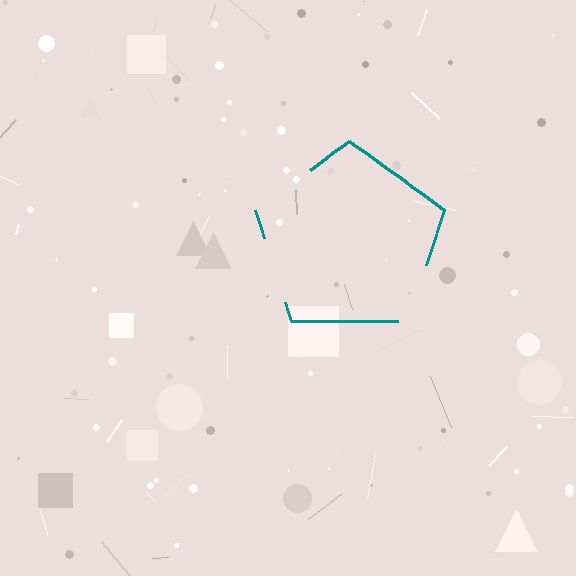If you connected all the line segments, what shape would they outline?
They would outline a pentagon.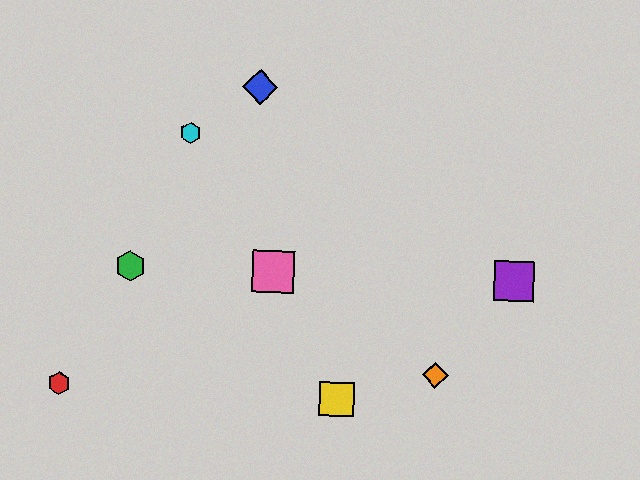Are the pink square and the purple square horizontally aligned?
Yes, both are at y≈272.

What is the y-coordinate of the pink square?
The pink square is at y≈272.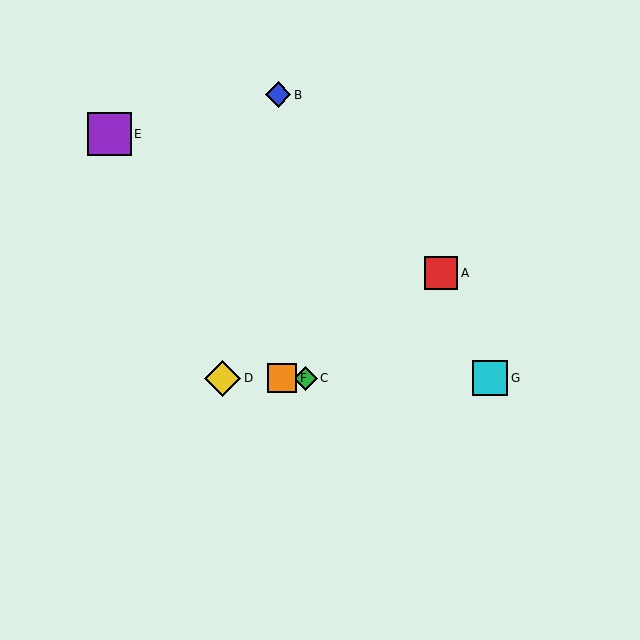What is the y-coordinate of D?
Object D is at y≈378.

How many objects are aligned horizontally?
4 objects (C, D, F, G) are aligned horizontally.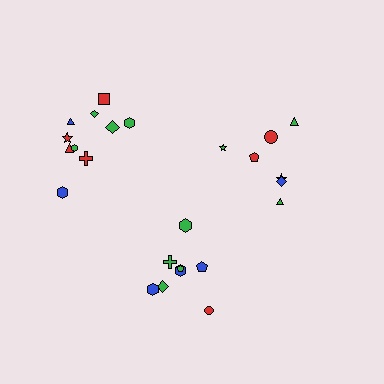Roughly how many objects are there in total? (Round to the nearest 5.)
Roughly 25 objects in total.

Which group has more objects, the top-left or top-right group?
The top-left group.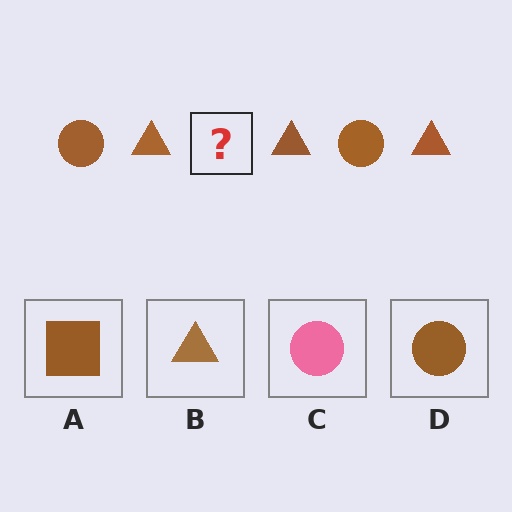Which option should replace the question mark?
Option D.